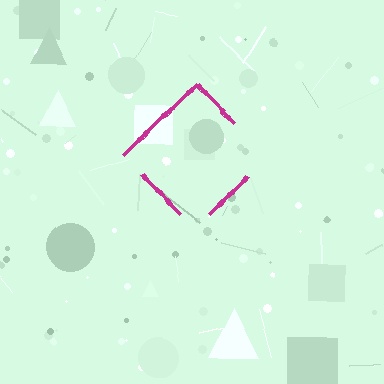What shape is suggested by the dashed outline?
The dashed outline suggests a diamond.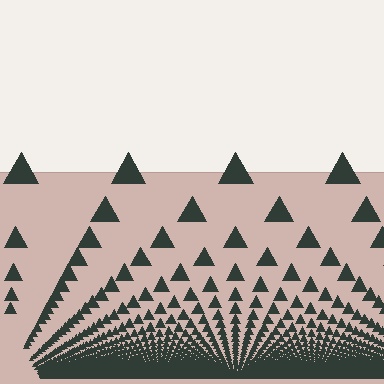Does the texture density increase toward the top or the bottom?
Density increases toward the bottom.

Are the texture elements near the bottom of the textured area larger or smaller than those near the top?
Smaller. The gradient is inverted — elements near the bottom are smaller and denser.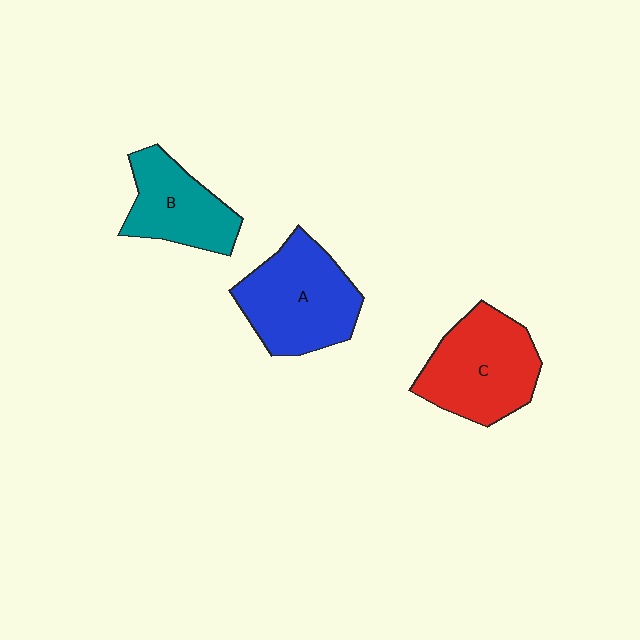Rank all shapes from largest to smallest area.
From largest to smallest: A (blue), C (red), B (teal).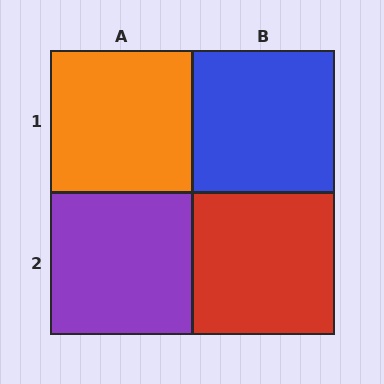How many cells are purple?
1 cell is purple.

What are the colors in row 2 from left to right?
Purple, red.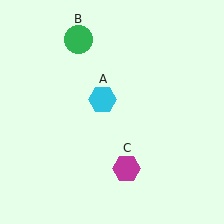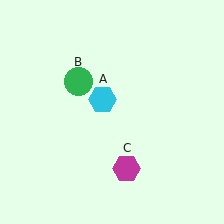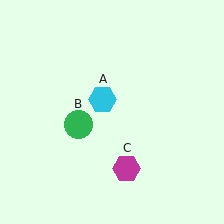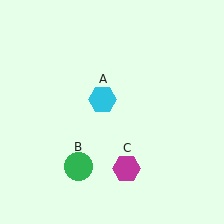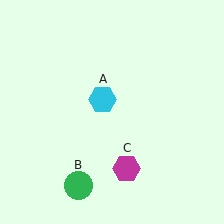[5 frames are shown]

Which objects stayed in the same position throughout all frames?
Cyan hexagon (object A) and magenta hexagon (object C) remained stationary.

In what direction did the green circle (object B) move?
The green circle (object B) moved down.